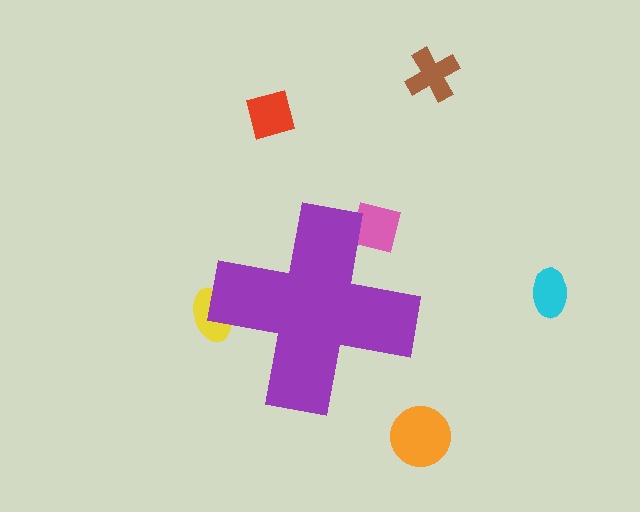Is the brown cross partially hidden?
No, the brown cross is fully visible.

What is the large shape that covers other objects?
A purple cross.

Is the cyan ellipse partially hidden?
No, the cyan ellipse is fully visible.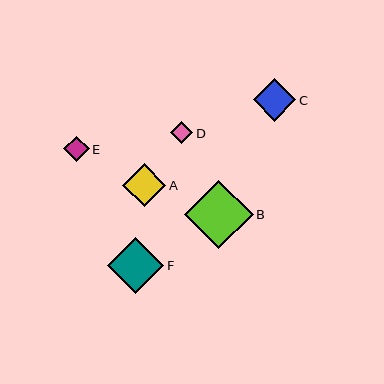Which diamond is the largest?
Diamond B is the largest with a size of approximately 68 pixels.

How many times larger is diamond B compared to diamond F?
Diamond B is approximately 1.2 times the size of diamond F.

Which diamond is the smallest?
Diamond D is the smallest with a size of approximately 22 pixels.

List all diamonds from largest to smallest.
From largest to smallest: B, F, A, C, E, D.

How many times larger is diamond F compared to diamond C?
Diamond F is approximately 1.3 times the size of diamond C.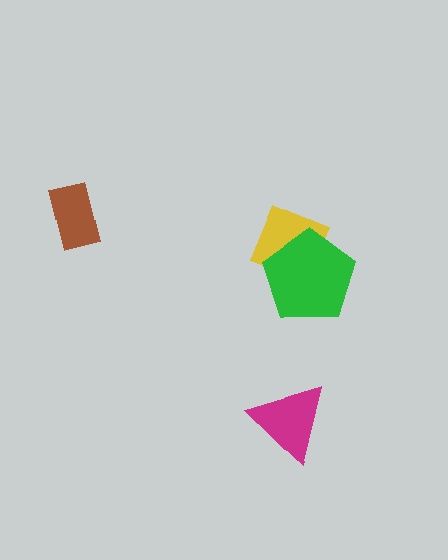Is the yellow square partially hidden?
Yes, it is partially covered by another shape.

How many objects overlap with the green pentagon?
1 object overlaps with the green pentagon.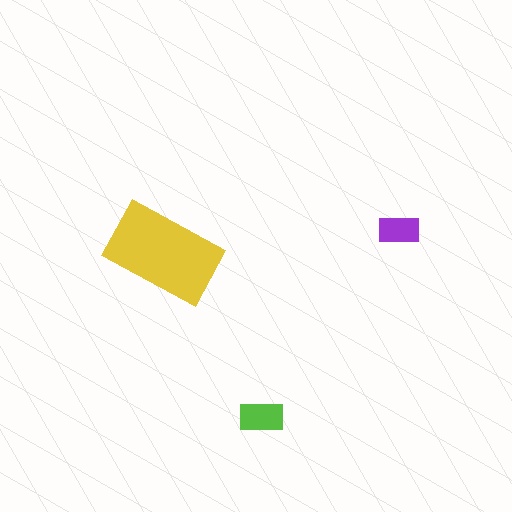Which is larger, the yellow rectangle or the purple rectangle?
The yellow one.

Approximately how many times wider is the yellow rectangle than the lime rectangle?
About 2.5 times wider.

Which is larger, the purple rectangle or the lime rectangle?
The lime one.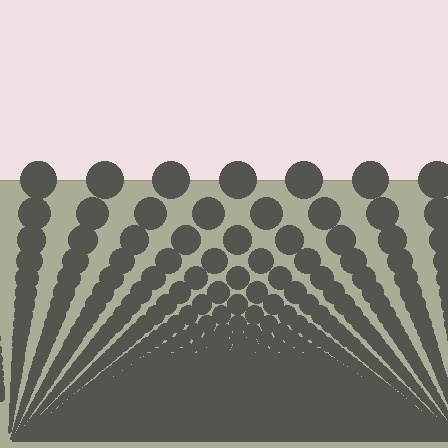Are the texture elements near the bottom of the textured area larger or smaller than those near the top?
Smaller. The gradient is inverted — elements near the bottom are smaller and denser.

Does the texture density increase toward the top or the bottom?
Density increases toward the bottom.